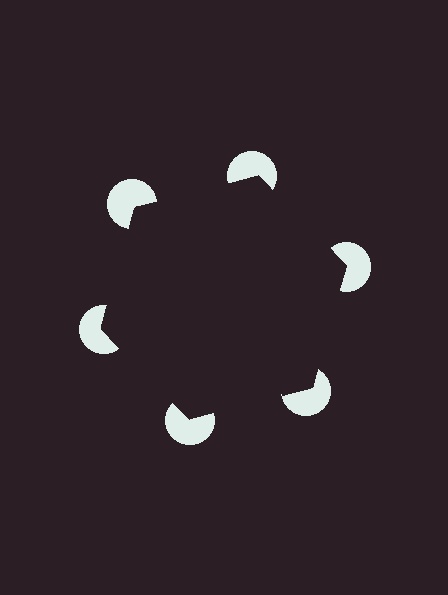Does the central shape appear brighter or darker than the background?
It typically appears slightly darker than the background, even though no actual brightness change is drawn.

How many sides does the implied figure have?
6 sides.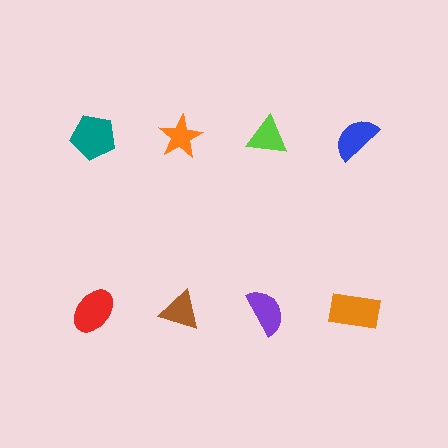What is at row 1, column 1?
A teal pentagon.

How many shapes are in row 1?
4 shapes.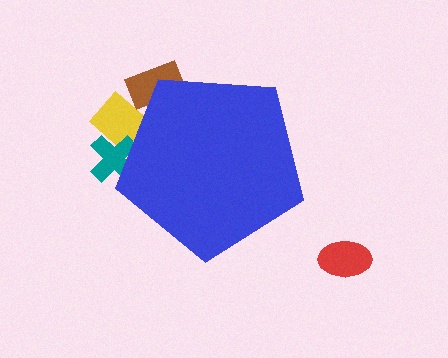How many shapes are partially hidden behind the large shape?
3 shapes are partially hidden.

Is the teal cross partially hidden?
Yes, the teal cross is partially hidden behind the blue pentagon.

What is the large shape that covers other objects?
A blue pentagon.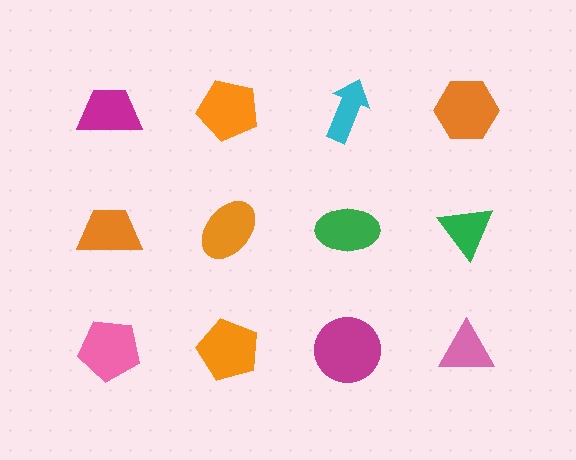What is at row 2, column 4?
A green triangle.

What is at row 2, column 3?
A green ellipse.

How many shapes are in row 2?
4 shapes.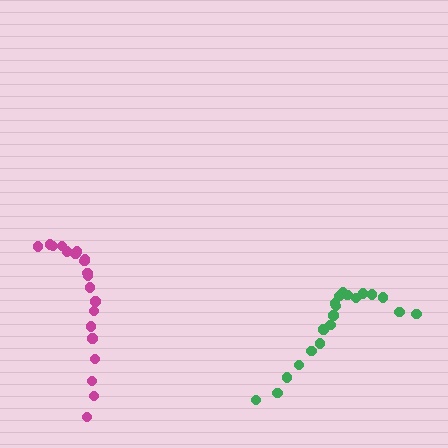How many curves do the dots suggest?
There are 2 distinct paths.